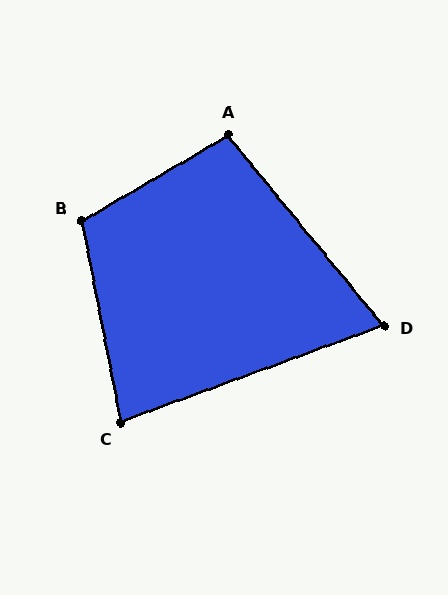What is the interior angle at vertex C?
Approximately 81 degrees (acute).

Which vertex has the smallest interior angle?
D, at approximately 71 degrees.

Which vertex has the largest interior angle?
B, at approximately 109 degrees.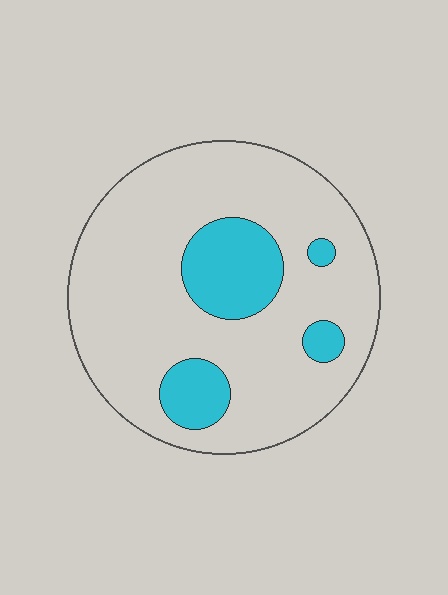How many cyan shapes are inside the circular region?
4.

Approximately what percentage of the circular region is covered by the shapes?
Approximately 20%.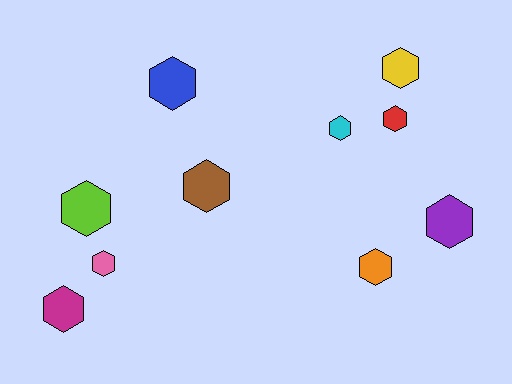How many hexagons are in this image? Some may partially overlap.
There are 10 hexagons.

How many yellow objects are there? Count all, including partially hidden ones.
There is 1 yellow object.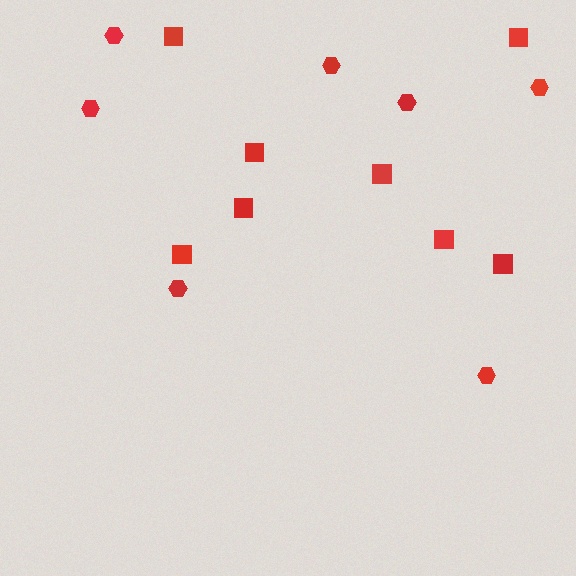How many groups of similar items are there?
There are 2 groups: one group of squares (8) and one group of hexagons (7).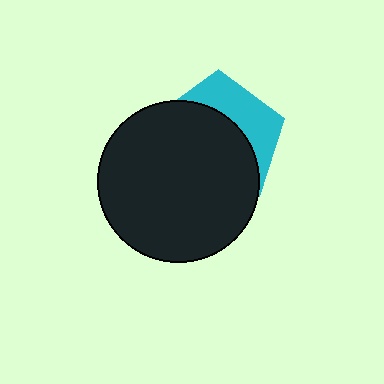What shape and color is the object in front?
The object in front is a black circle.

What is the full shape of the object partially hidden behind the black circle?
The partially hidden object is a cyan pentagon.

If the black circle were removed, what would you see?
You would see the complete cyan pentagon.